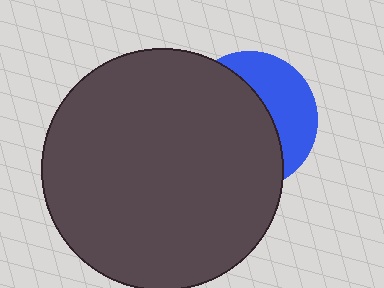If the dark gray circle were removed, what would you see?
You would see the complete blue circle.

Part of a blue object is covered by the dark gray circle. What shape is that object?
It is a circle.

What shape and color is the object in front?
The object in front is a dark gray circle.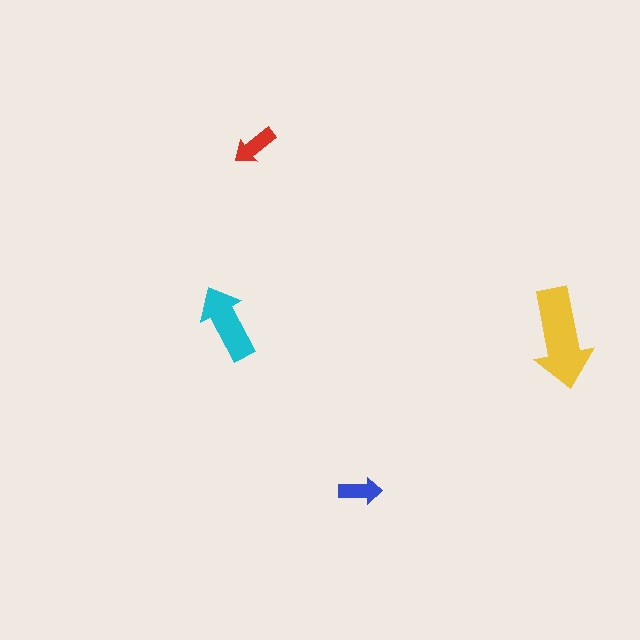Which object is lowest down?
The blue arrow is bottommost.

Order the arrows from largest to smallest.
the yellow one, the cyan one, the red one, the blue one.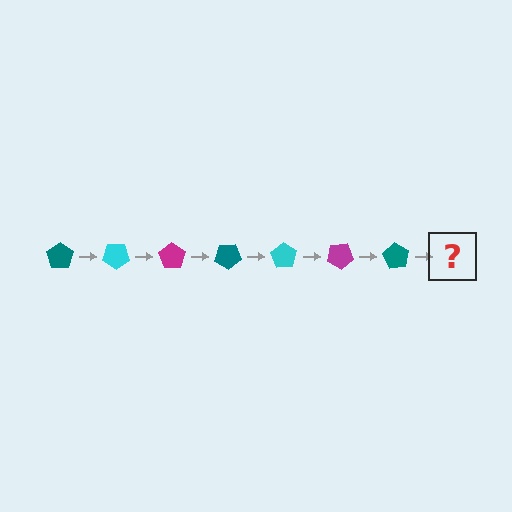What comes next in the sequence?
The next element should be a cyan pentagon, rotated 245 degrees from the start.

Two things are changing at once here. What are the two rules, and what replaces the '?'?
The two rules are that it rotates 35 degrees each step and the color cycles through teal, cyan, and magenta. The '?' should be a cyan pentagon, rotated 245 degrees from the start.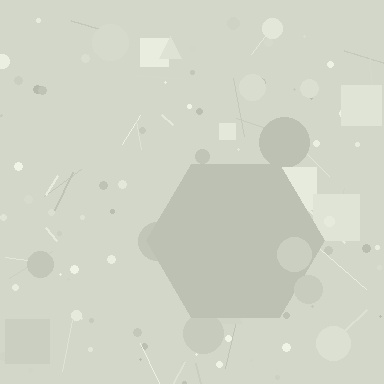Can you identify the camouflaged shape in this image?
The camouflaged shape is a hexagon.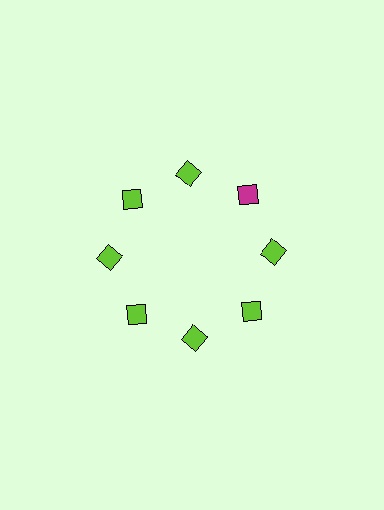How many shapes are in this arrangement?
There are 8 shapes arranged in a ring pattern.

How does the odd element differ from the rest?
It has a different color: magenta instead of lime.